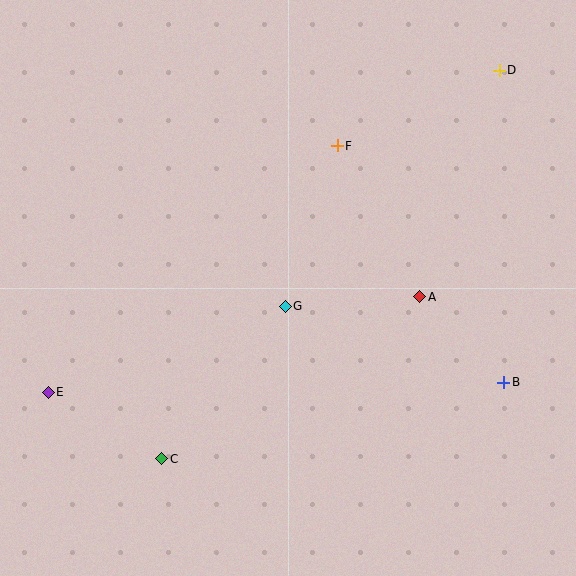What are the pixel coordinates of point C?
Point C is at (162, 459).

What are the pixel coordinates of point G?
Point G is at (285, 306).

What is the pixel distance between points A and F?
The distance between A and F is 172 pixels.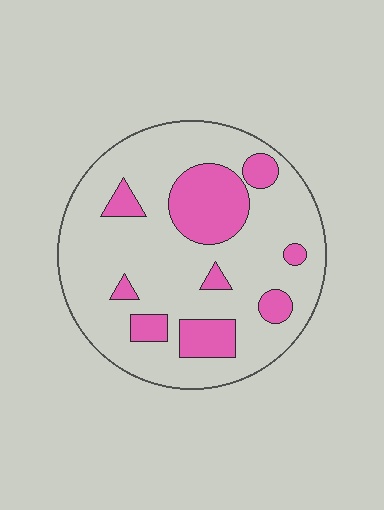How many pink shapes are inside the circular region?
9.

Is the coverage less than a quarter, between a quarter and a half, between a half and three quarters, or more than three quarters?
Less than a quarter.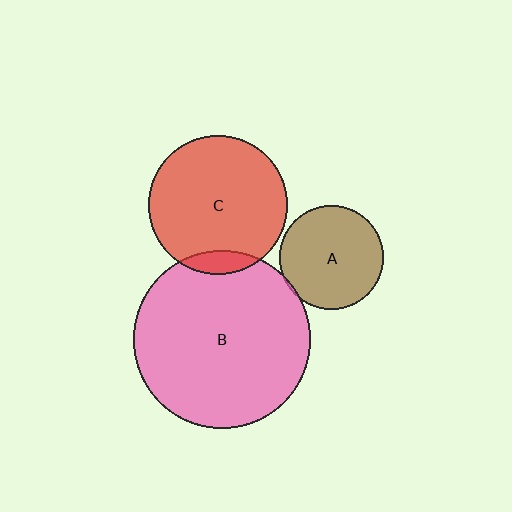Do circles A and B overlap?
Yes.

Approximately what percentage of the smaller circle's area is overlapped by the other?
Approximately 5%.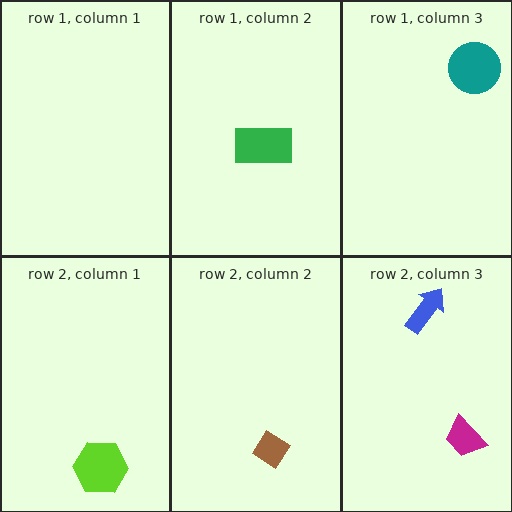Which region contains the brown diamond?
The row 2, column 2 region.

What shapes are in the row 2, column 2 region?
The brown diamond.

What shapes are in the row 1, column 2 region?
The green rectangle.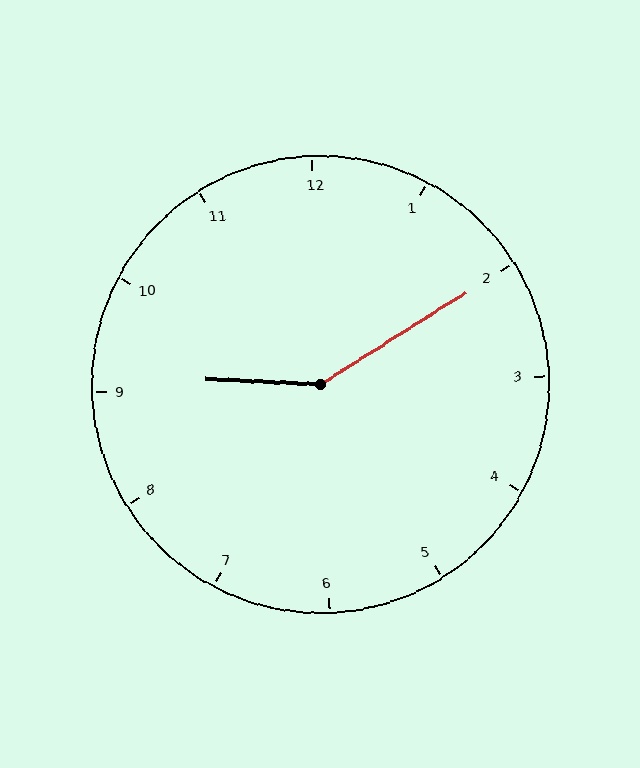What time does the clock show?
9:10.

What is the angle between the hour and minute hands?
Approximately 145 degrees.